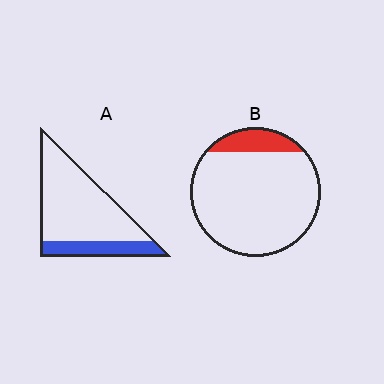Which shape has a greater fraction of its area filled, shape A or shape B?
Shape A.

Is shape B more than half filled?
No.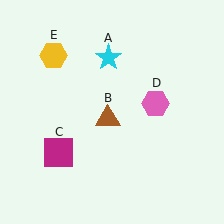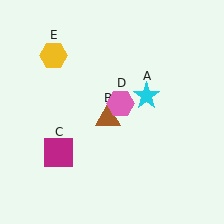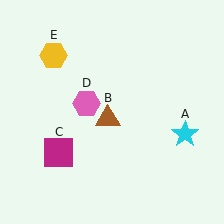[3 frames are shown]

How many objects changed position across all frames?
2 objects changed position: cyan star (object A), pink hexagon (object D).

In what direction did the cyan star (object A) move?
The cyan star (object A) moved down and to the right.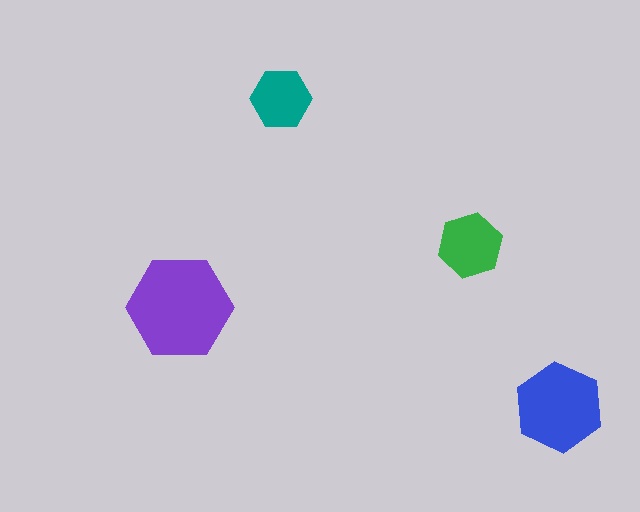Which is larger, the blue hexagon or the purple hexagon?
The purple one.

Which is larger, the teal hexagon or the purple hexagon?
The purple one.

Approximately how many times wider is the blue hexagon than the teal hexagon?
About 1.5 times wider.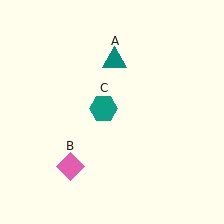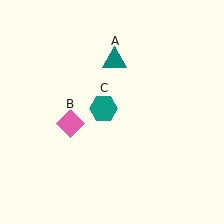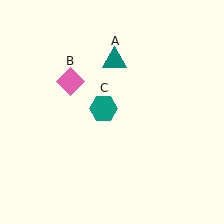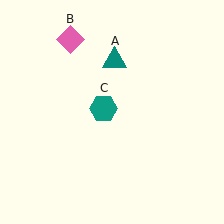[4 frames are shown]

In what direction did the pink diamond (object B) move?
The pink diamond (object B) moved up.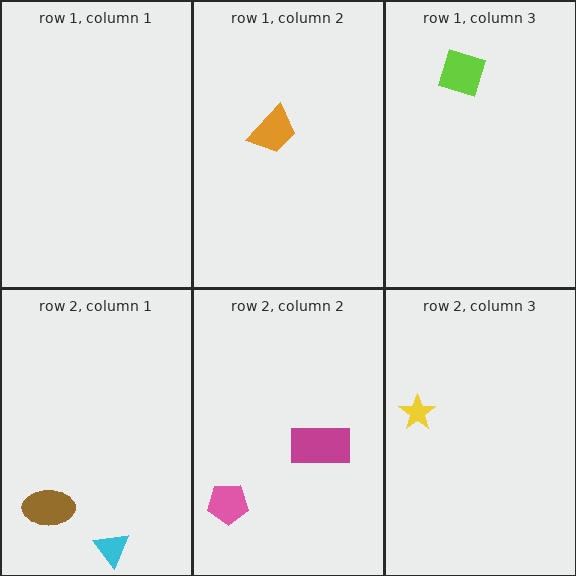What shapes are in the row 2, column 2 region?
The pink pentagon, the magenta rectangle.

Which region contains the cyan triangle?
The row 2, column 1 region.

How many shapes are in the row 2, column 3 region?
1.